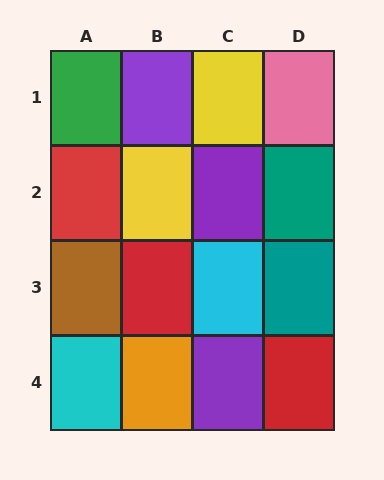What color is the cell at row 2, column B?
Yellow.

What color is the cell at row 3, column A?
Brown.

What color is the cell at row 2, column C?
Purple.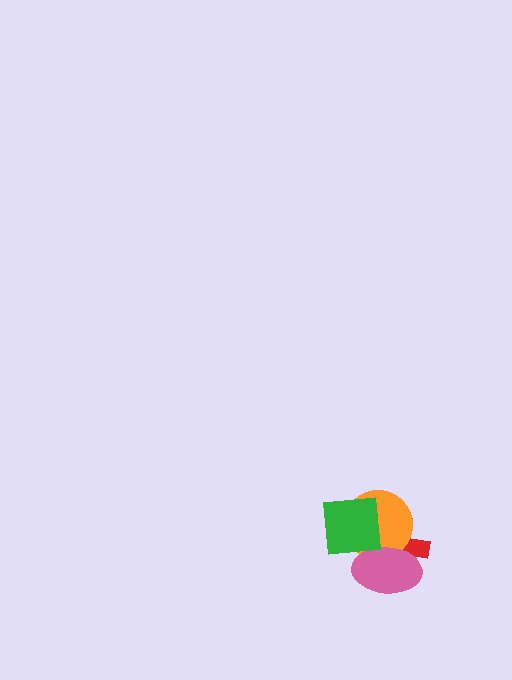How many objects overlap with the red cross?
2 objects overlap with the red cross.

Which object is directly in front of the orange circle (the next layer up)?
The pink ellipse is directly in front of the orange circle.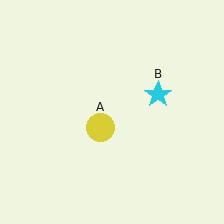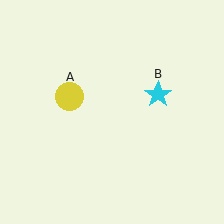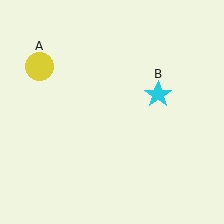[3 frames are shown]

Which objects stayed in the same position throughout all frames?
Cyan star (object B) remained stationary.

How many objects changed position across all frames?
1 object changed position: yellow circle (object A).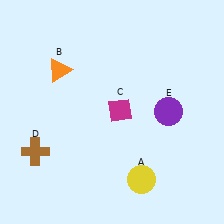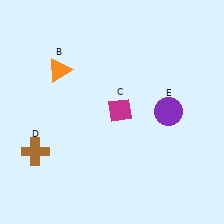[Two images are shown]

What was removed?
The yellow circle (A) was removed in Image 2.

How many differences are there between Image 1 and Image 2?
There is 1 difference between the two images.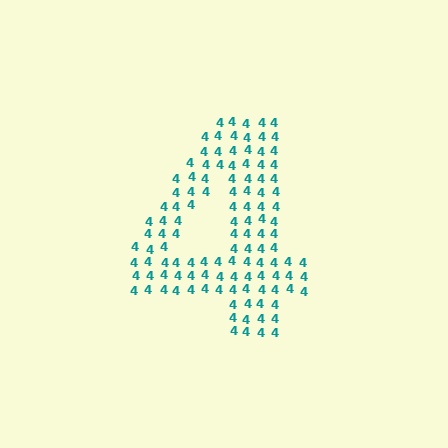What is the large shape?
The large shape is the digit 4.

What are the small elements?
The small elements are digit 4's.